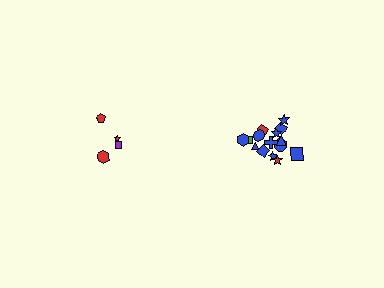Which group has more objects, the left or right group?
The right group.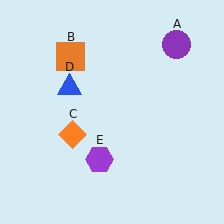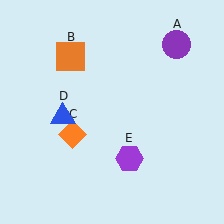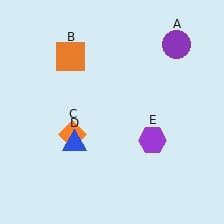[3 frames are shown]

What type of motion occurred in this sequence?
The blue triangle (object D), purple hexagon (object E) rotated counterclockwise around the center of the scene.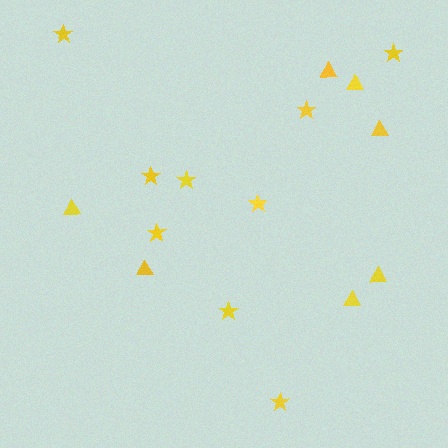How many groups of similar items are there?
There are 2 groups: one group of triangles (7) and one group of stars (9).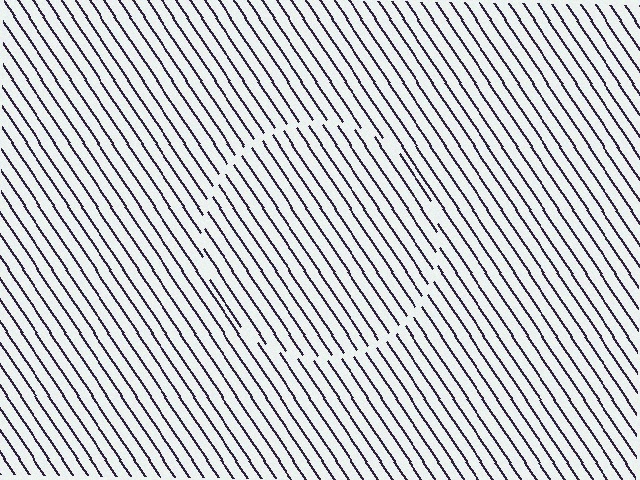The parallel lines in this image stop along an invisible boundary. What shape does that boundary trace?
An illusory circle. The interior of the shape contains the same grating, shifted by half a period — the contour is defined by the phase discontinuity where line-ends from the inner and outer gratings abut.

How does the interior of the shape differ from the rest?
The interior of the shape contains the same grating, shifted by half a period — the contour is defined by the phase discontinuity where line-ends from the inner and outer gratings abut.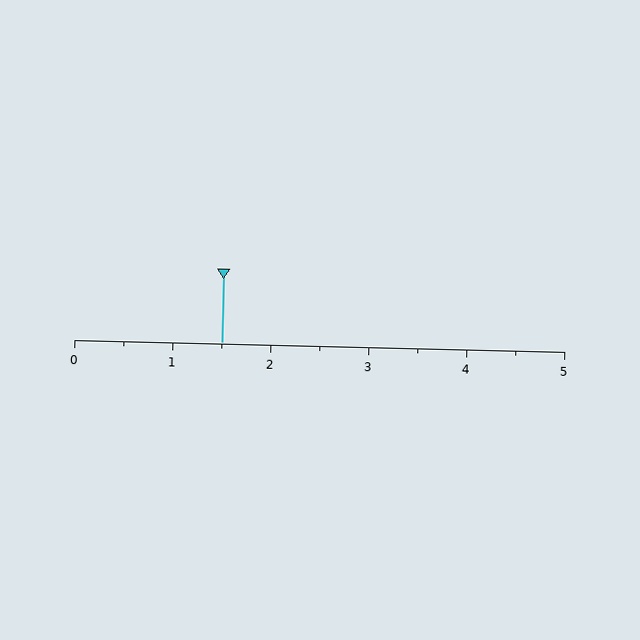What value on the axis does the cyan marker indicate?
The marker indicates approximately 1.5.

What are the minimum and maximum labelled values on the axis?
The axis runs from 0 to 5.